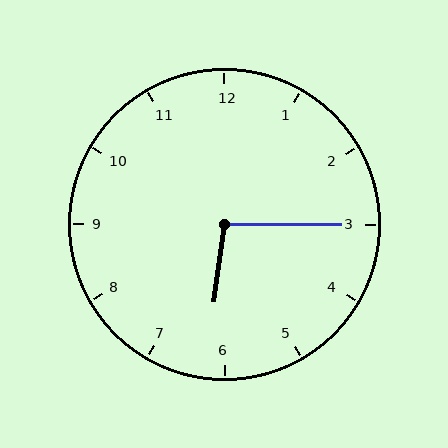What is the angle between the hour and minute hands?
Approximately 98 degrees.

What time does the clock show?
6:15.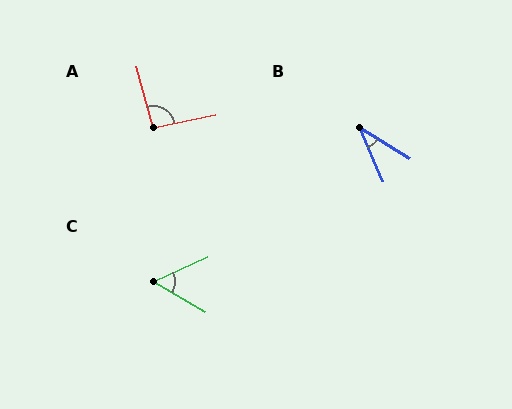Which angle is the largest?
A, at approximately 94 degrees.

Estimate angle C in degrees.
Approximately 55 degrees.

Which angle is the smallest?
B, at approximately 34 degrees.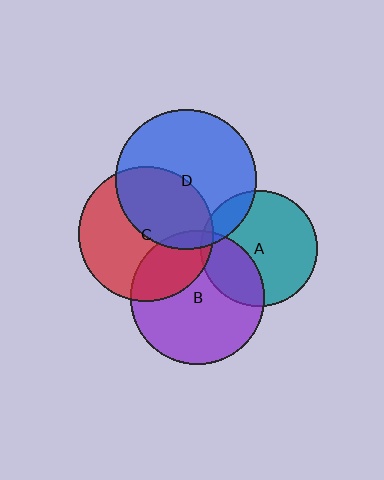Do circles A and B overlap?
Yes.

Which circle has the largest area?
Circle D (blue).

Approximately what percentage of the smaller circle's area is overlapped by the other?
Approximately 30%.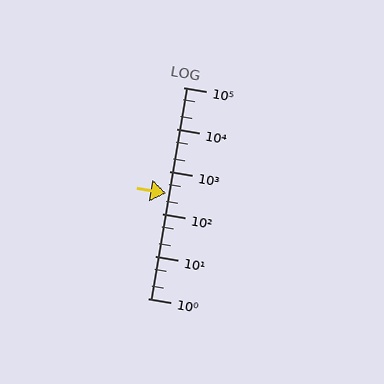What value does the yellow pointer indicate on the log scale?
The pointer indicates approximately 300.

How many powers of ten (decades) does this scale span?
The scale spans 5 decades, from 1 to 100000.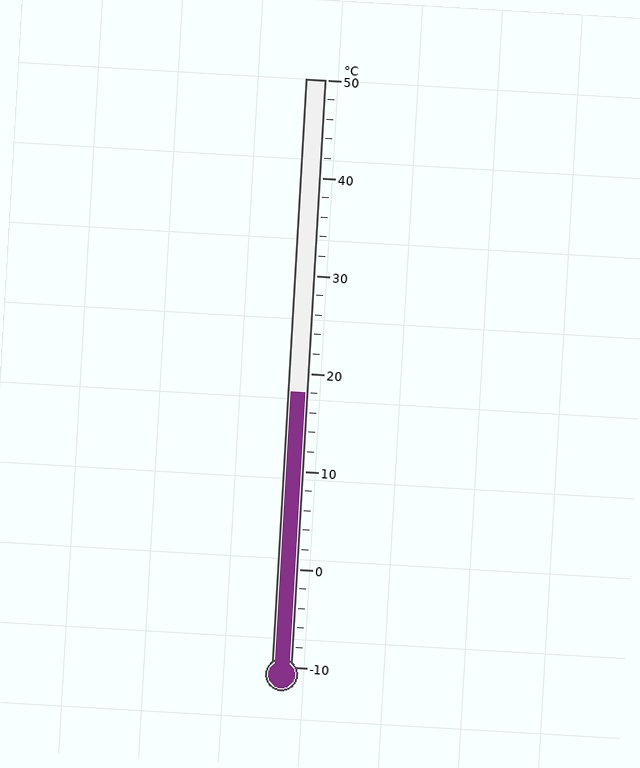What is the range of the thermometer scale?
The thermometer scale ranges from -10°C to 50°C.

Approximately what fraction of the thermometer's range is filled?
The thermometer is filled to approximately 45% of its range.